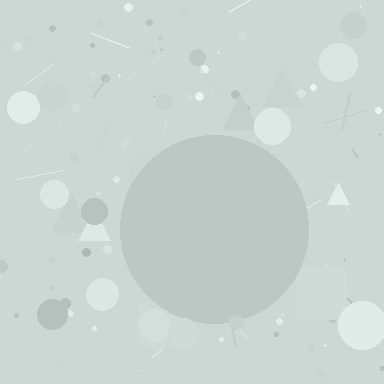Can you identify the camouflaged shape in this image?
The camouflaged shape is a circle.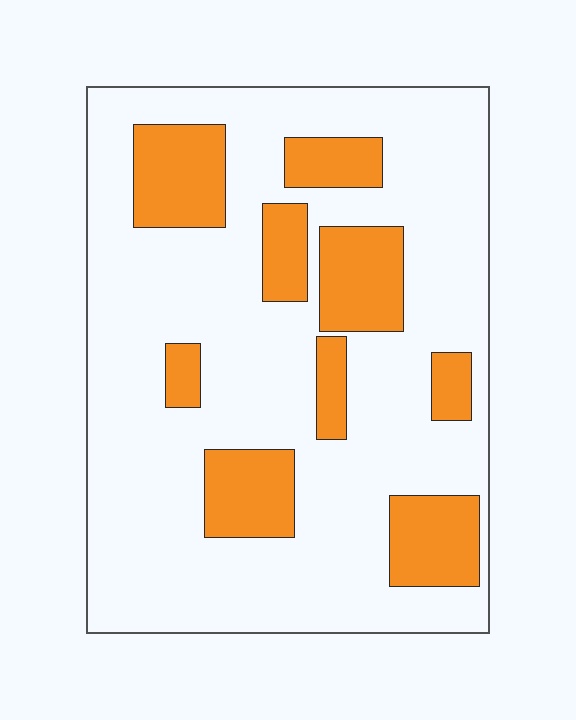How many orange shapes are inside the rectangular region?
9.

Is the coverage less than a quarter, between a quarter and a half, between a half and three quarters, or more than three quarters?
Less than a quarter.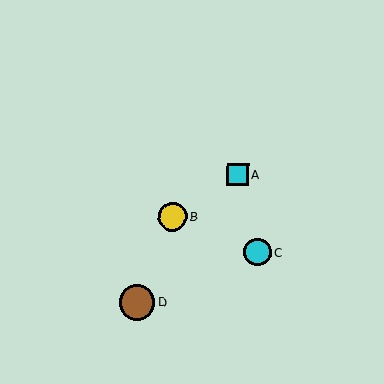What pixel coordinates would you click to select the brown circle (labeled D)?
Click at (137, 302) to select the brown circle D.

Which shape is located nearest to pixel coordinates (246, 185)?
The cyan square (labeled A) at (238, 174) is nearest to that location.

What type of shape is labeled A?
Shape A is a cyan square.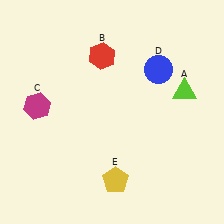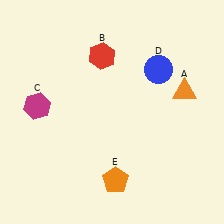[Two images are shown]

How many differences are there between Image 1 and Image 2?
There are 2 differences between the two images.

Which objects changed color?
A changed from lime to orange. E changed from yellow to orange.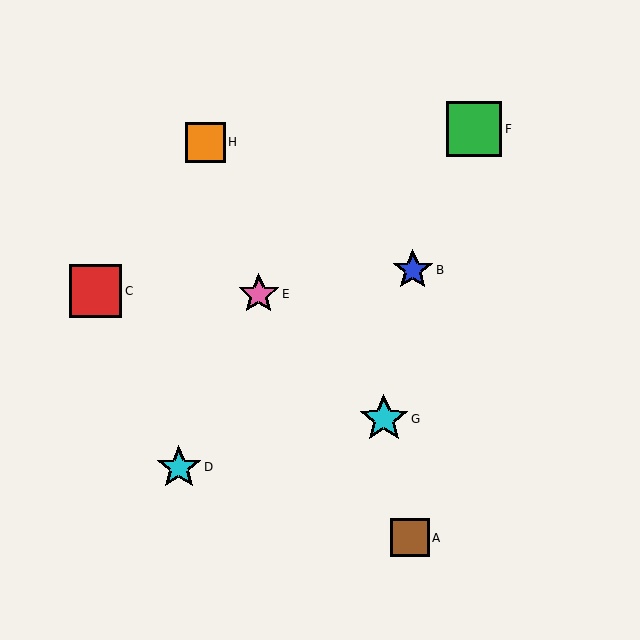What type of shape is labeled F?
Shape F is a green square.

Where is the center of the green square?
The center of the green square is at (474, 129).